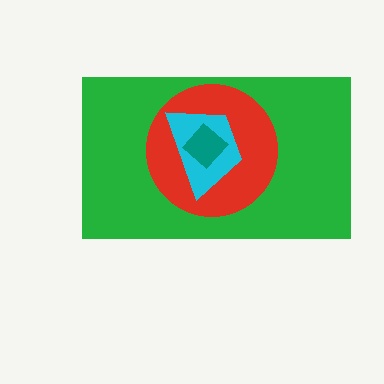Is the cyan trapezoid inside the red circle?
Yes.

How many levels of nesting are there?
4.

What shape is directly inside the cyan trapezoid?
The teal diamond.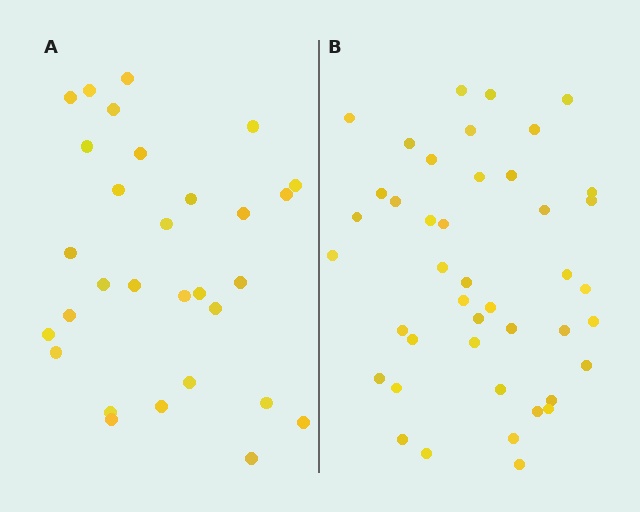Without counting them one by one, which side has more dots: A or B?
Region B (the right region) has more dots.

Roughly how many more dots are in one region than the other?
Region B has approximately 15 more dots than region A.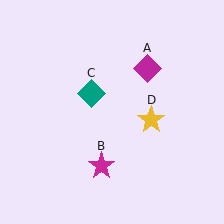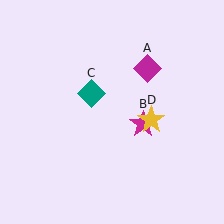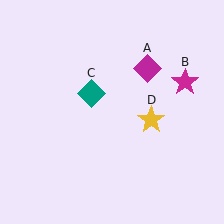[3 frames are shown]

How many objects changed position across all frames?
1 object changed position: magenta star (object B).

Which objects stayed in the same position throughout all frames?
Magenta diamond (object A) and teal diamond (object C) and yellow star (object D) remained stationary.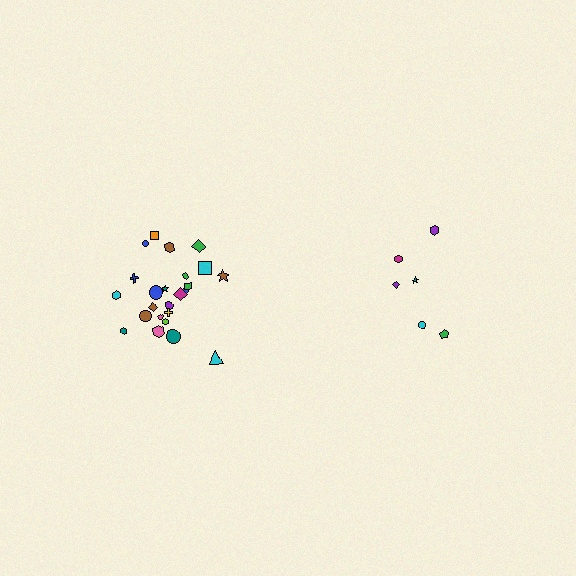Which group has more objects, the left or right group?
The left group.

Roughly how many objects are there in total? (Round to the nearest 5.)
Roughly 30 objects in total.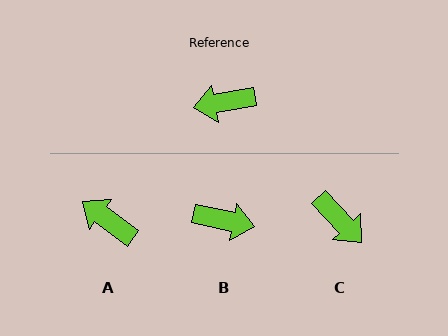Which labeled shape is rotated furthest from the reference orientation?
B, about 158 degrees away.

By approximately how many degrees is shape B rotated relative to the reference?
Approximately 158 degrees counter-clockwise.